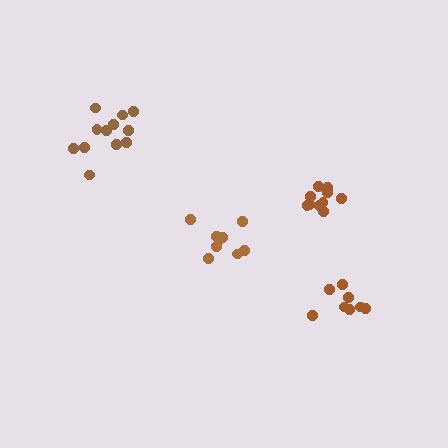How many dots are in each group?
Group 1: 8 dots, Group 2: 9 dots, Group 3: 10 dots, Group 4: 12 dots (39 total).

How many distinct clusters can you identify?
There are 4 distinct clusters.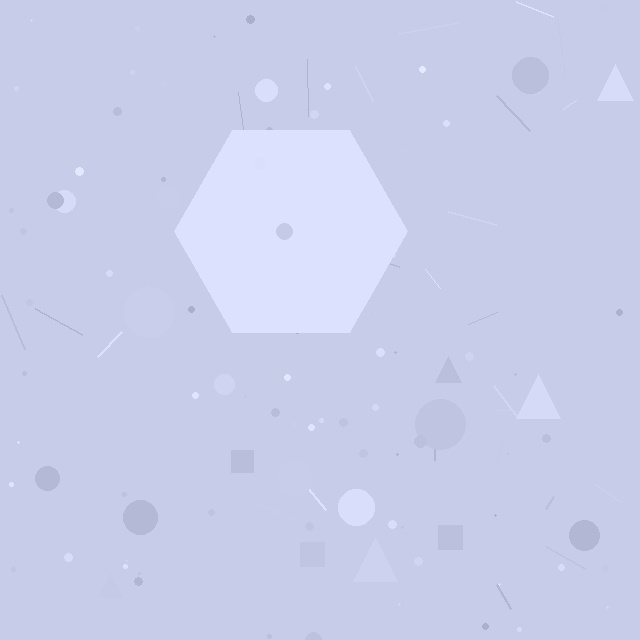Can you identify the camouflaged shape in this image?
The camouflaged shape is a hexagon.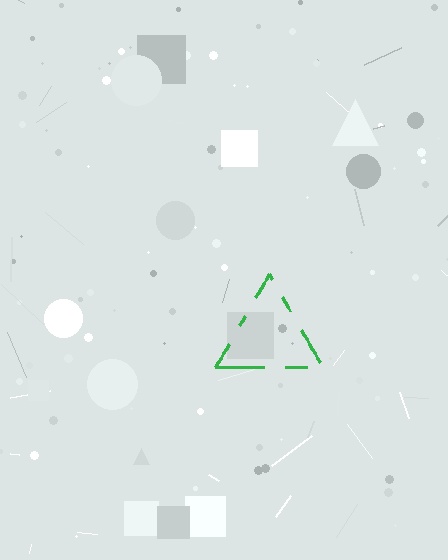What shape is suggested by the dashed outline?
The dashed outline suggests a triangle.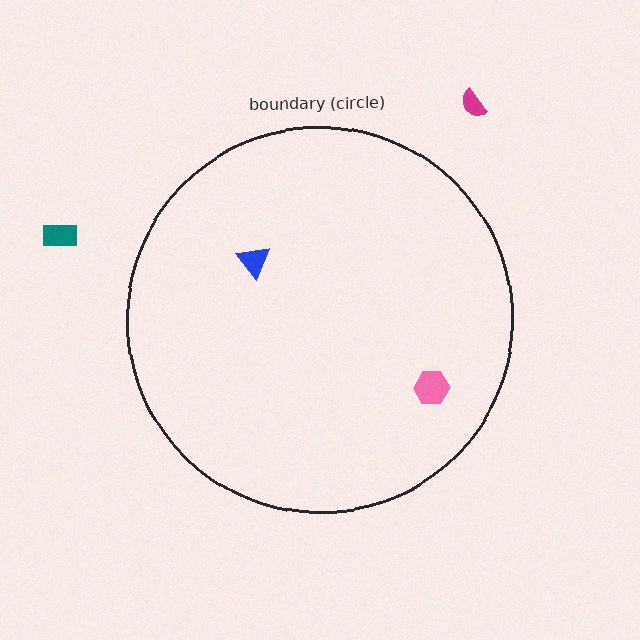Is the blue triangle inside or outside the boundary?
Inside.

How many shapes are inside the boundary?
2 inside, 2 outside.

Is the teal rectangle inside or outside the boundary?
Outside.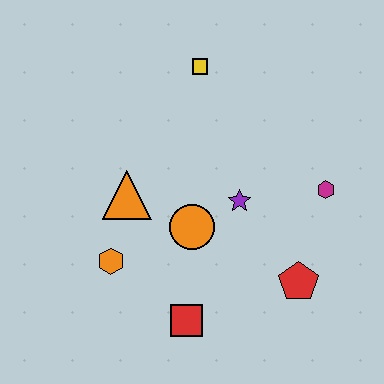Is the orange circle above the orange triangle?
No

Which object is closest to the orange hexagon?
The orange triangle is closest to the orange hexagon.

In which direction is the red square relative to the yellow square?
The red square is below the yellow square.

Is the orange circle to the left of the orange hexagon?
No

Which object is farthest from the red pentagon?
The yellow square is farthest from the red pentagon.